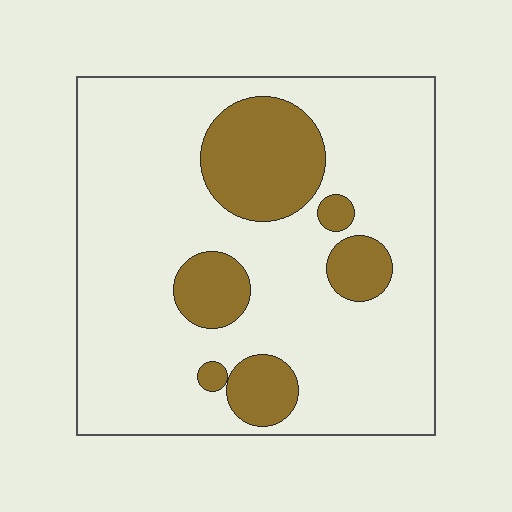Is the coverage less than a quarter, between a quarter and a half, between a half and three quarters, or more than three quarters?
Less than a quarter.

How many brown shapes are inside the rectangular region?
6.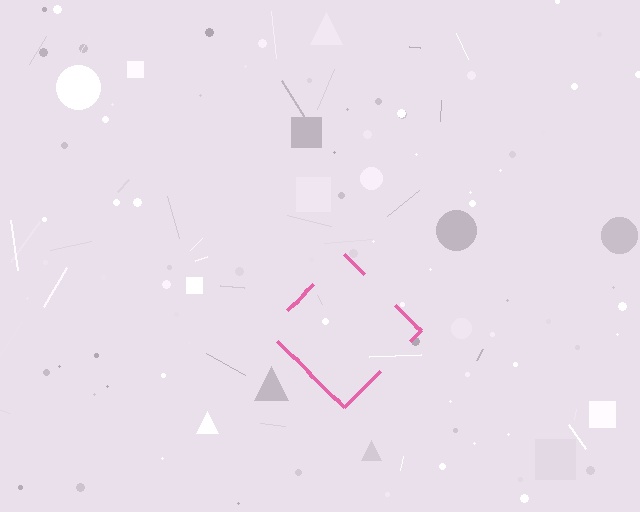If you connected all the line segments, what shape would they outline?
They would outline a diamond.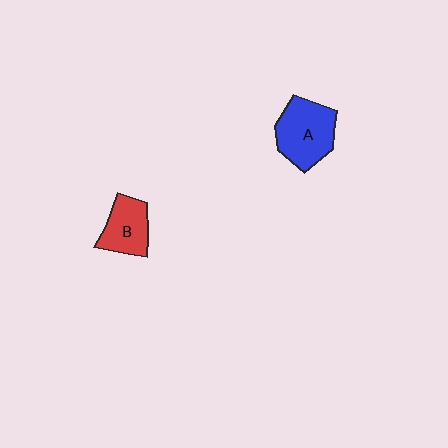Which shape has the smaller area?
Shape B (red).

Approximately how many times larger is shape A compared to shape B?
Approximately 1.4 times.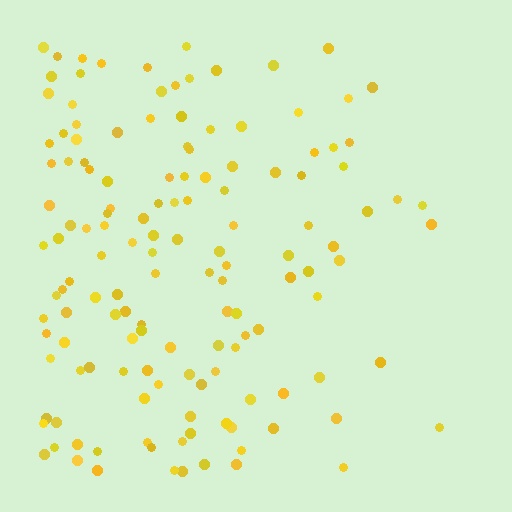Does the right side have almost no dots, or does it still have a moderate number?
Still a moderate number, just noticeably fewer than the left.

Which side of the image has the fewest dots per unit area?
The right.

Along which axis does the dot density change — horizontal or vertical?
Horizontal.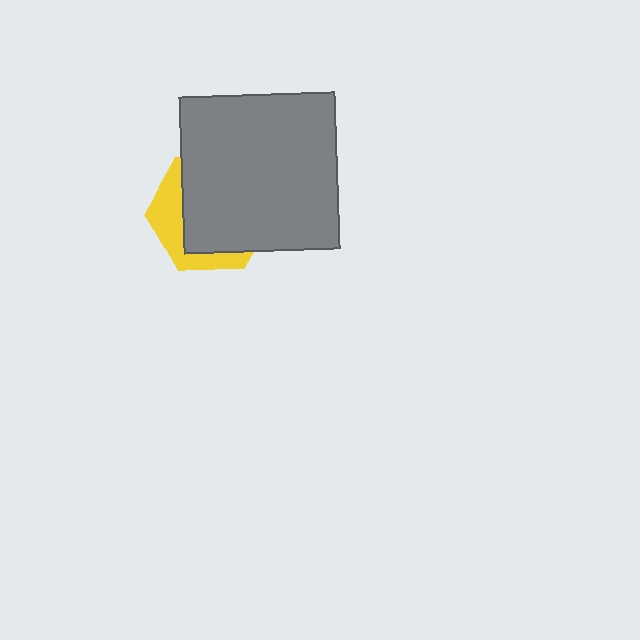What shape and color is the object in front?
The object in front is a gray square.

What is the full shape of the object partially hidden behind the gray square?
The partially hidden object is a yellow hexagon.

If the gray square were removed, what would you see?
You would see the complete yellow hexagon.